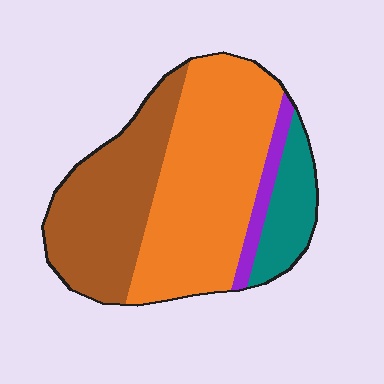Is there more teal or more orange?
Orange.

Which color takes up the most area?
Orange, at roughly 50%.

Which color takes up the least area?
Purple, at roughly 5%.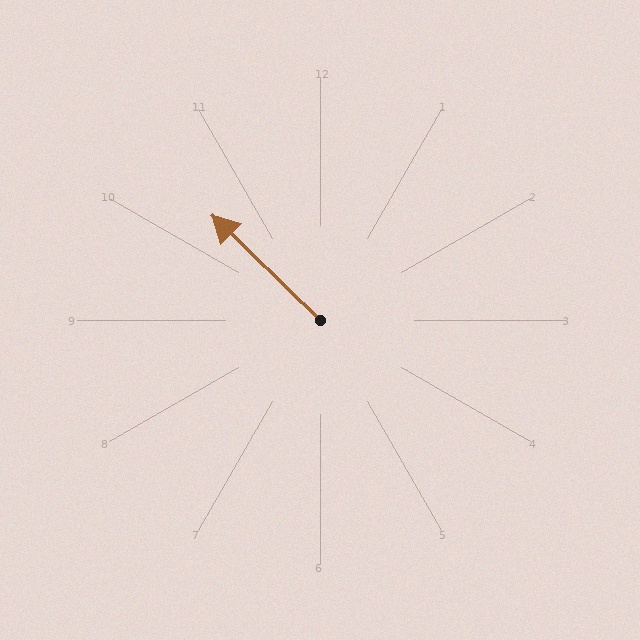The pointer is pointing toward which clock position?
Roughly 10 o'clock.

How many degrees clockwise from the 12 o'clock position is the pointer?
Approximately 314 degrees.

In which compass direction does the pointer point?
Northwest.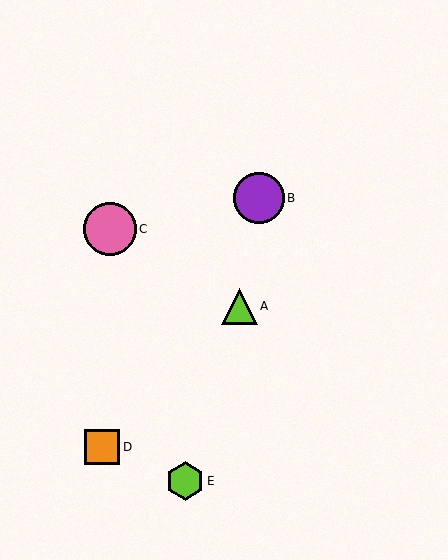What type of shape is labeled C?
Shape C is a pink circle.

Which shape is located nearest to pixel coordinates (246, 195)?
The purple circle (labeled B) at (259, 198) is nearest to that location.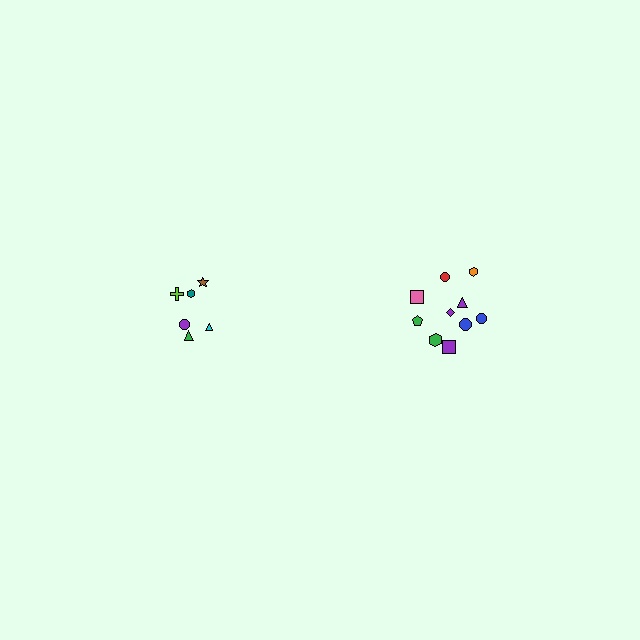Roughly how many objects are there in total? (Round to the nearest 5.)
Roughly 15 objects in total.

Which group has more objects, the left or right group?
The right group.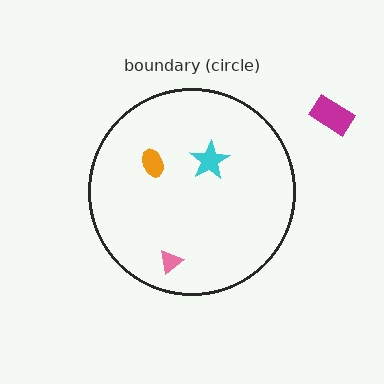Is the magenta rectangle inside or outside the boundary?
Outside.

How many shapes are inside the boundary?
3 inside, 1 outside.